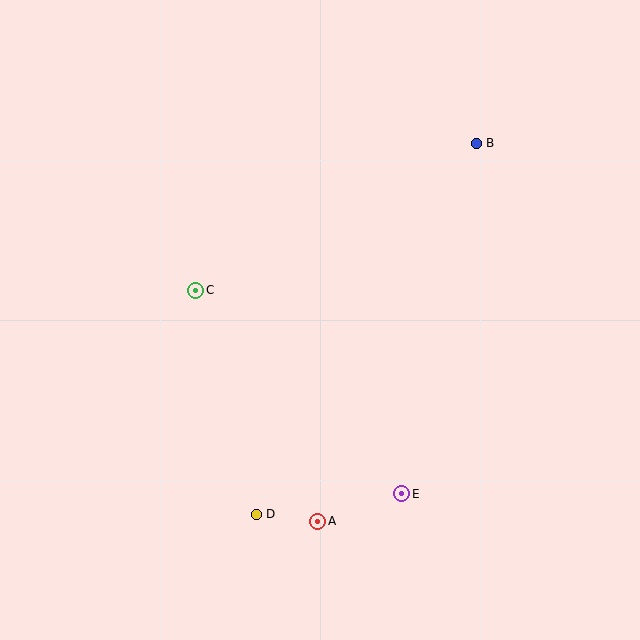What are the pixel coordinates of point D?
Point D is at (256, 514).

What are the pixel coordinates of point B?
Point B is at (476, 143).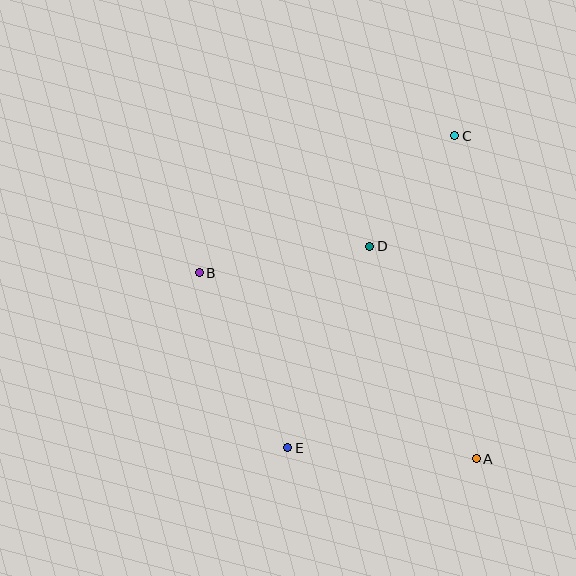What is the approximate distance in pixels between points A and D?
The distance between A and D is approximately 238 pixels.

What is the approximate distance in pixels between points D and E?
The distance between D and E is approximately 218 pixels.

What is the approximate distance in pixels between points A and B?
The distance between A and B is approximately 334 pixels.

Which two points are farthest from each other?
Points C and E are farthest from each other.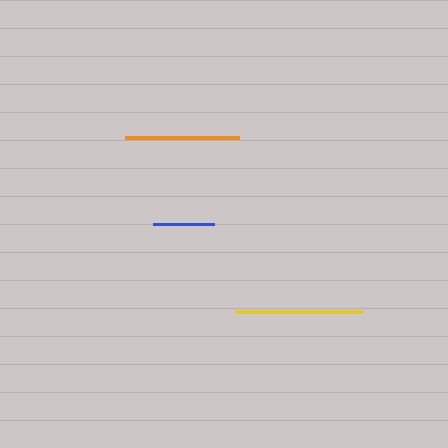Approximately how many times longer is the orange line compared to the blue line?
The orange line is approximately 1.9 times the length of the blue line.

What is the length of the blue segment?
The blue segment is approximately 61 pixels long.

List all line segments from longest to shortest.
From longest to shortest: yellow, orange, blue.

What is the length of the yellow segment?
The yellow segment is approximately 128 pixels long.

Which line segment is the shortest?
The blue line is the shortest at approximately 61 pixels.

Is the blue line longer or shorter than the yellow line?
The yellow line is longer than the blue line.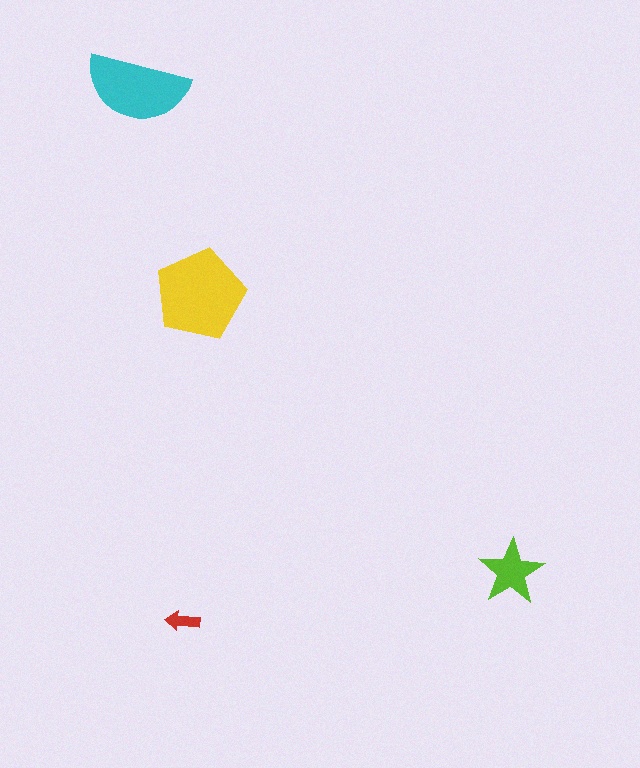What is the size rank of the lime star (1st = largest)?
3rd.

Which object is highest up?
The cyan semicircle is topmost.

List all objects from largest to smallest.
The yellow pentagon, the cyan semicircle, the lime star, the red arrow.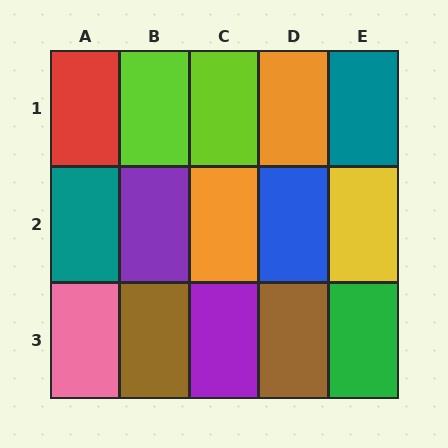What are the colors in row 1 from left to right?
Red, lime, lime, orange, teal.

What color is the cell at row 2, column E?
Yellow.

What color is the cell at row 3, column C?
Purple.